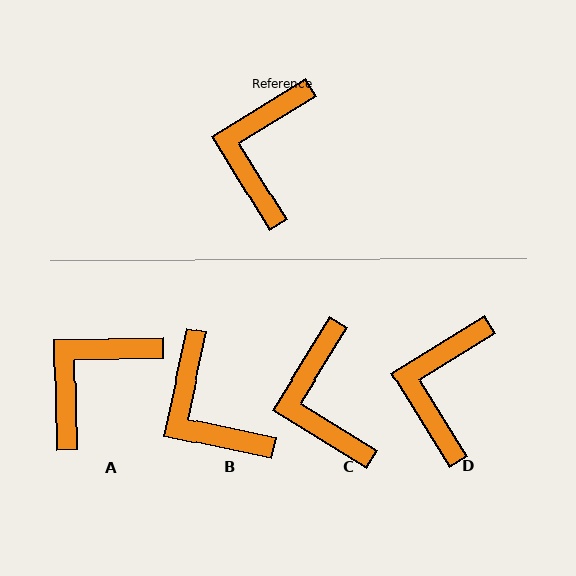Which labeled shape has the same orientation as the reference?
D.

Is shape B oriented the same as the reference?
No, it is off by about 46 degrees.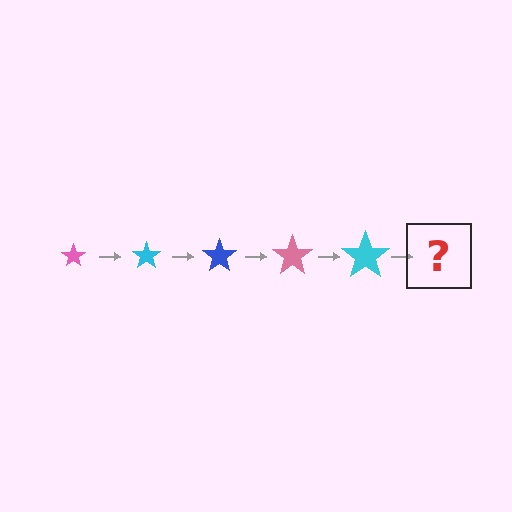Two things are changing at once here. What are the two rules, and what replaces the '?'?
The two rules are that the star grows larger each step and the color cycles through pink, cyan, and blue. The '?' should be a blue star, larger than the previous one.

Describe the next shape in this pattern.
It should be a blue star, larger than the previous one.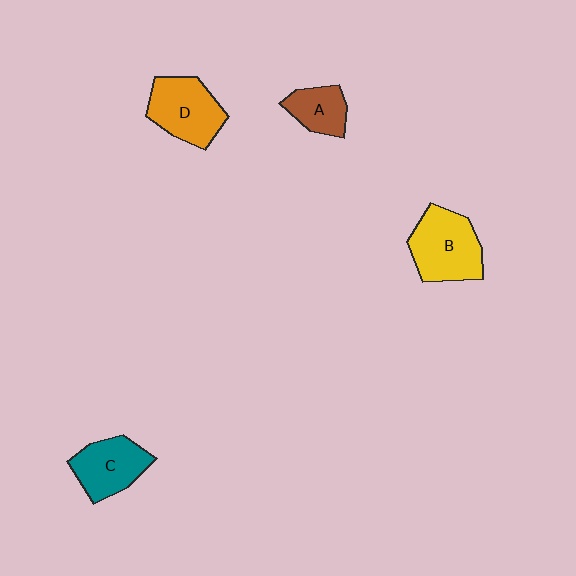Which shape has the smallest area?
Shape A (brown).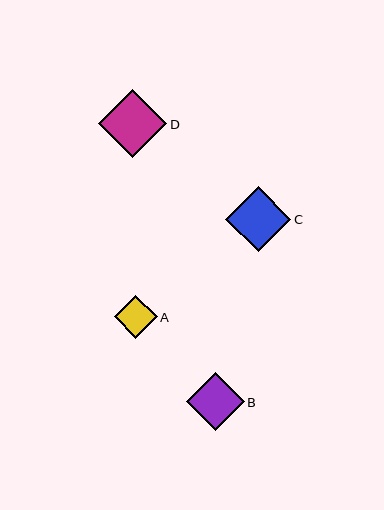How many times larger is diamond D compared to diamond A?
Diamond D is approximately 1.6 times the size of diamond A.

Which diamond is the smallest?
Diamond A is the smallest with a size of approximately 43 pixels.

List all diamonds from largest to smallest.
From largest to smallest: D, C, B, A.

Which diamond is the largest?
Diamond D is the largest with a size of approximately 68 pixels.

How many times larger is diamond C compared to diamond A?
Diamond C is approximately 1.5 times the size of diamond A.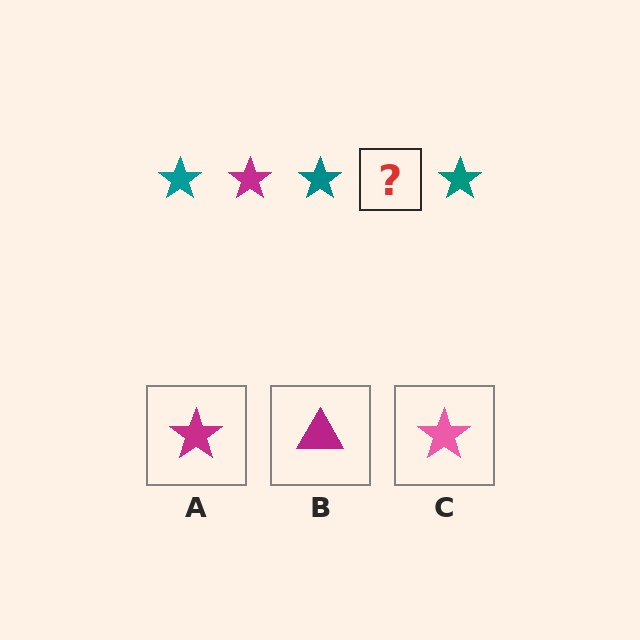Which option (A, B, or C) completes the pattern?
A.